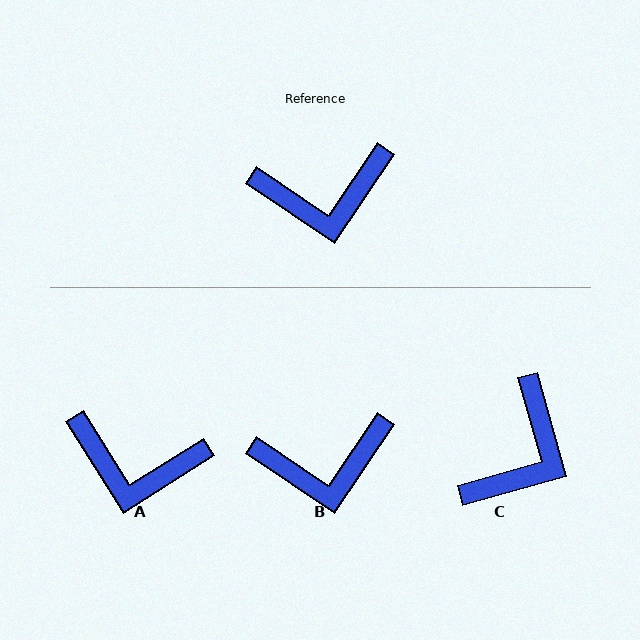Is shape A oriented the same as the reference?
No, it is off by about 24 degrees.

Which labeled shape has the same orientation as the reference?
B.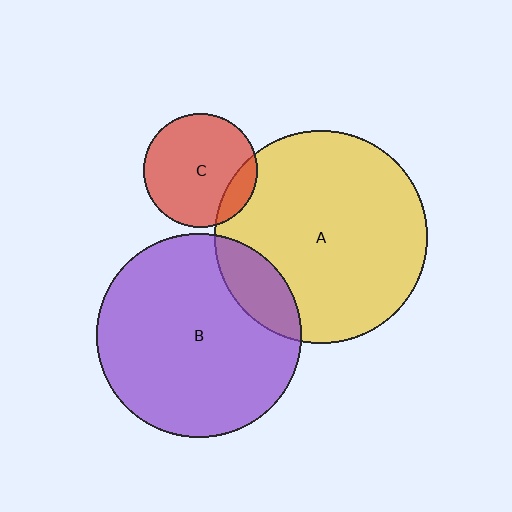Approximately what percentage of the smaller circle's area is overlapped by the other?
Approximately 15%.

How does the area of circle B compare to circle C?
Approximately 3.2 times.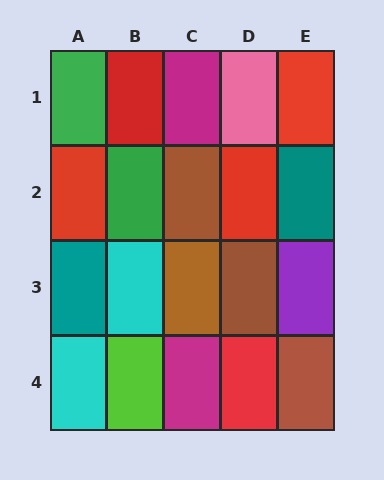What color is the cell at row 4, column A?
Cyan.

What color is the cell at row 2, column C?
Brown.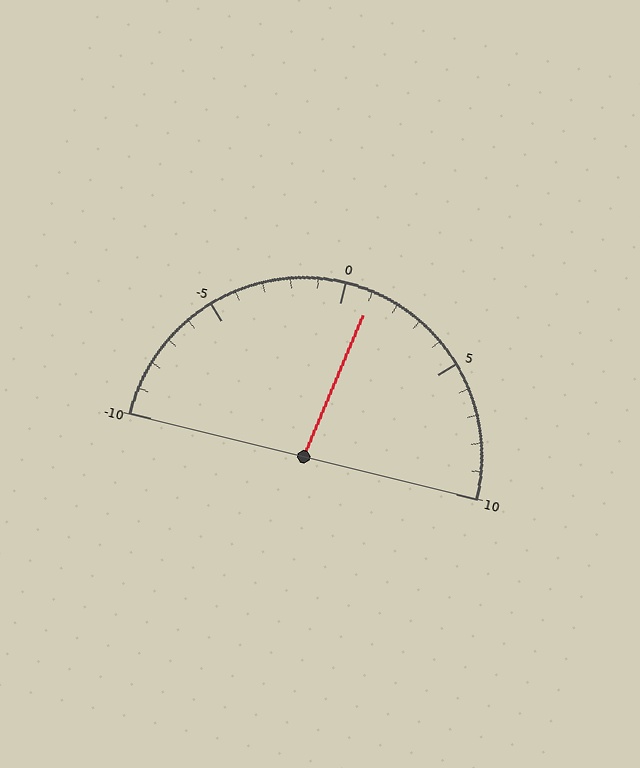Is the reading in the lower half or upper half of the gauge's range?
The reading is in the upper half of the range (-10 to 10).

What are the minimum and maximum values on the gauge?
The gauge ranges from -10 to 10.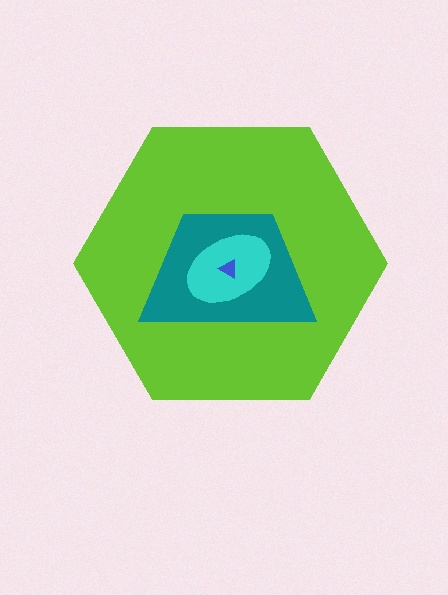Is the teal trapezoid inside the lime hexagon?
Yes.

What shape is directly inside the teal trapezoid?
The cyan ellipse.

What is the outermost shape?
The lime hexagon.